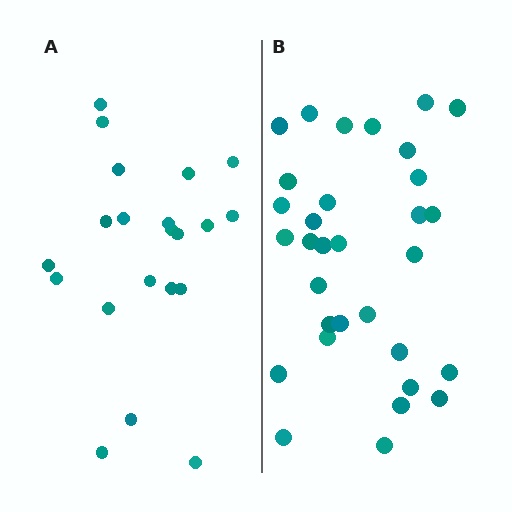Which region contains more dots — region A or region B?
Region B (the right region) has more dots.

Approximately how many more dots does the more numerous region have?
Region B has roughly 12 or so more dots than region A.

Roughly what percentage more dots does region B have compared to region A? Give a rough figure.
About 50% more.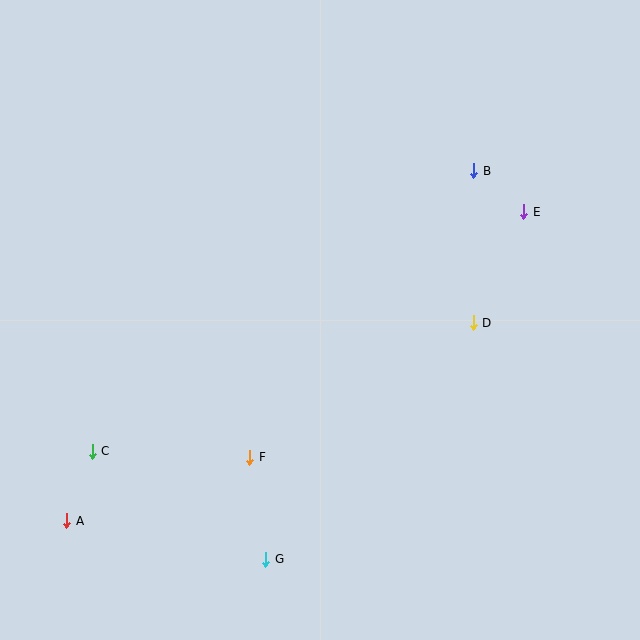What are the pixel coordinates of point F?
Point F is at (250, 457).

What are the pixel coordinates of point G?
Point G is at (266, 559).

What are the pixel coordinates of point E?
Point E is at (524, 212).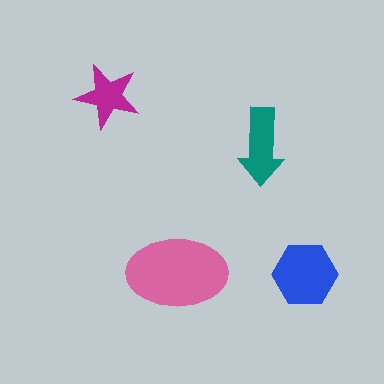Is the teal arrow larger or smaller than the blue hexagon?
Smaller.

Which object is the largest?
The pink ellipse.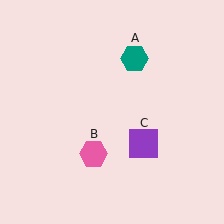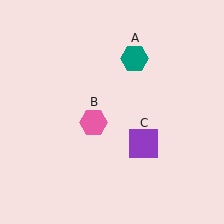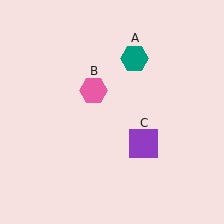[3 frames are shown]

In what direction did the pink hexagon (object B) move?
The pink hexagon (object B) moved up.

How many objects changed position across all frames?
1 object changed position: pink hexagon (object B).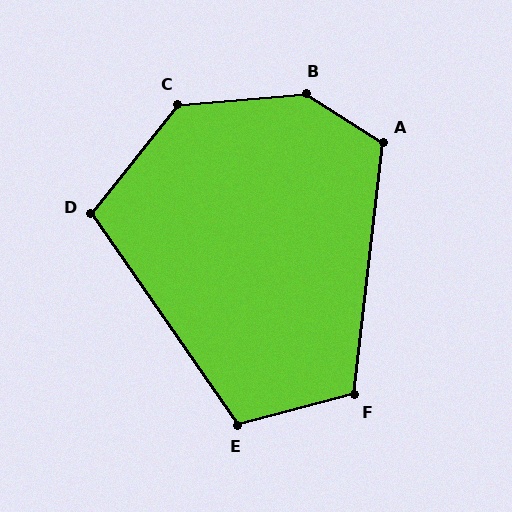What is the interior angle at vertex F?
Approximately 111 degrees (obtuse).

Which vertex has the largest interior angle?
B, at approximately 142 degrees.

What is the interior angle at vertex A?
Approximately 116 degrees (obtuse).